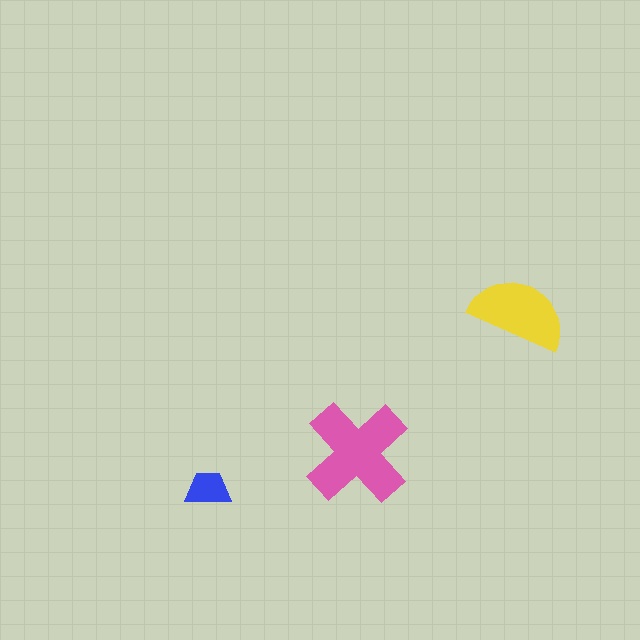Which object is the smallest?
The blue trapezoid.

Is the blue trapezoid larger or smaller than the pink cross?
Smaller.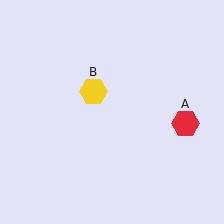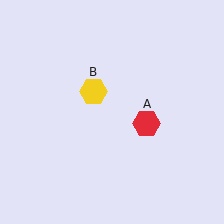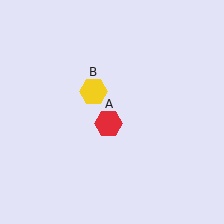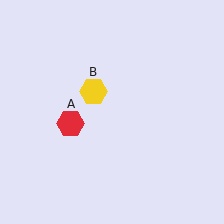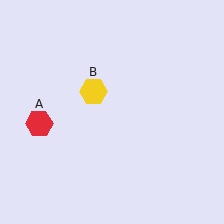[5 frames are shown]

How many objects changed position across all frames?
1 object changed position: red hexagon (object A).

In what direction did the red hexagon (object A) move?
The red hexagon (object A) moved left.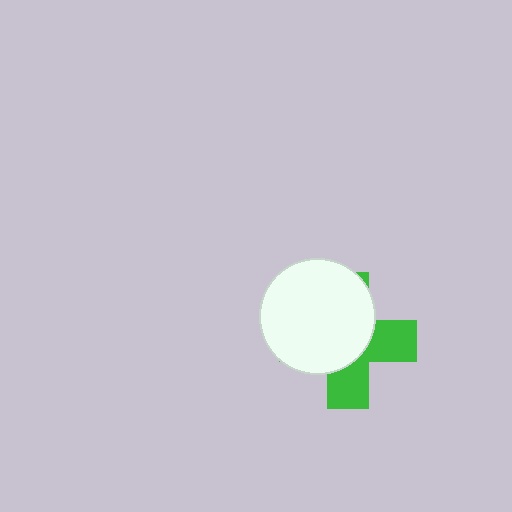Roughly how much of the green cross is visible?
A small part of it is visible (roughly 40%).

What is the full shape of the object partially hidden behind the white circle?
The partially hidden object is a green cross.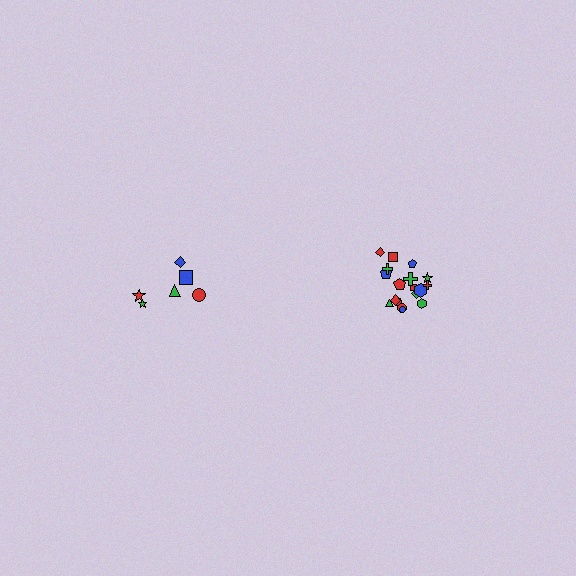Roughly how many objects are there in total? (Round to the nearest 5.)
Roughly 25 objects in total.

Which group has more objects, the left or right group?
The right group.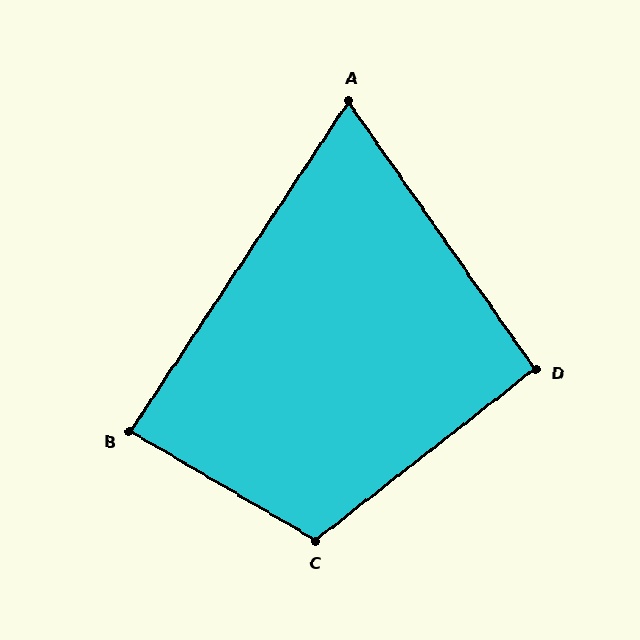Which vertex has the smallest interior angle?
A, at approximately 68 degrees.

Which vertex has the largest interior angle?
C, at approximately 112 degrees.